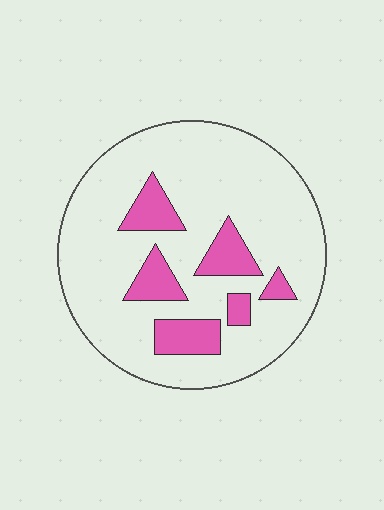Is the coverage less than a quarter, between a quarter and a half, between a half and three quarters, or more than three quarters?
Less than a quarter.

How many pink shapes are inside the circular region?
6.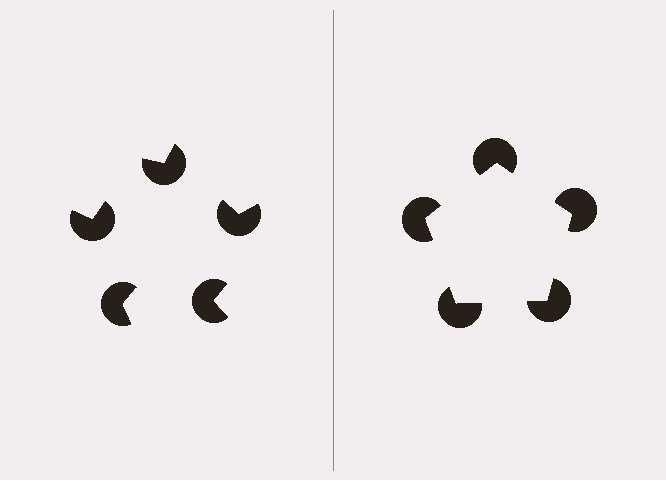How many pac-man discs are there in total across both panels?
10 — 5 on each side.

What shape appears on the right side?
An illusory pentagon.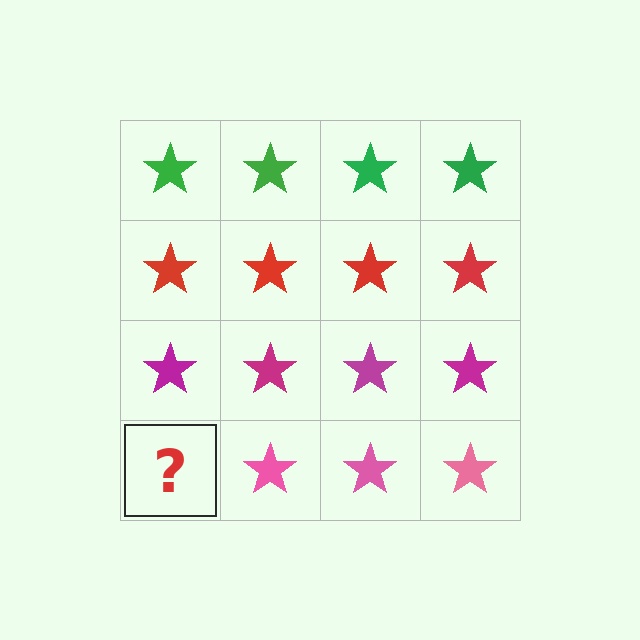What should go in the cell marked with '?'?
The missing cell should contain a pink star.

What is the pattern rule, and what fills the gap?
The rule is that each row has a consistent color. The gap should be filled with a pink star.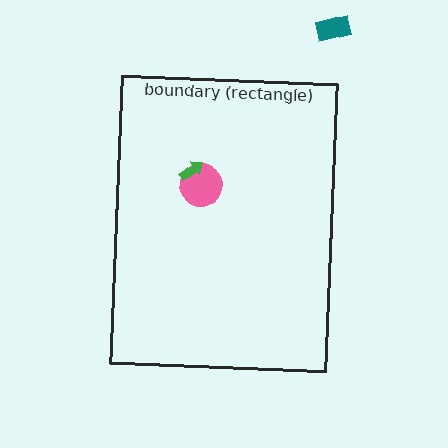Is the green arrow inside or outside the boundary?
Inside.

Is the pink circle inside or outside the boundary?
Inside.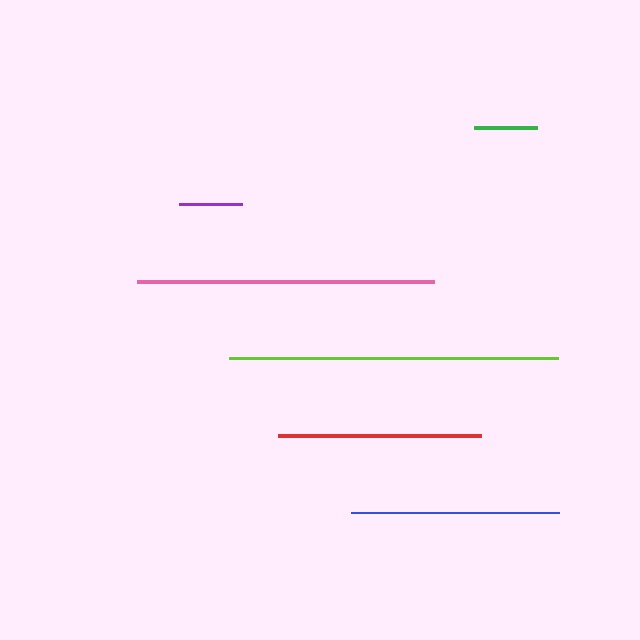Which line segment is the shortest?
The green line is the shortest at approximately 63 pixels.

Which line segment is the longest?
The lime line is the longest at approximately 329 pixels.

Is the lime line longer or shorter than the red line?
The lime line is longer than the red line.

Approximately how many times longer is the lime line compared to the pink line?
The lime line is approximately 1.1 times the length of the pink line.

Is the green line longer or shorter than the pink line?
The pink line is longer than the green line.